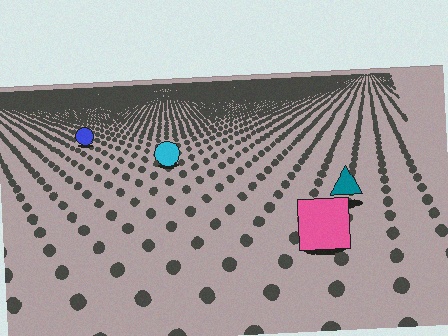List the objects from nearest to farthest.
From nearest to farthest: the pink square, the teal triangle, the cyan circle, the blue circle.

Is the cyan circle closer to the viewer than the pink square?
No. The pink square is closer — you can tell from the texture gradient: the ground texture is coarser near it.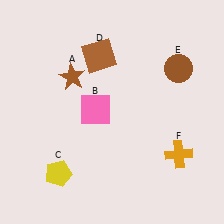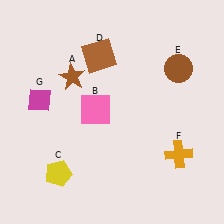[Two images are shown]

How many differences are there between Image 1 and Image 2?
There is 1 difference between the two images.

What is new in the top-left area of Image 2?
A magenta diamond (G) was added in the top-left area of Image 2.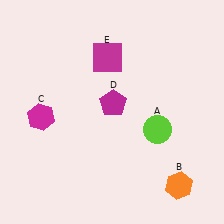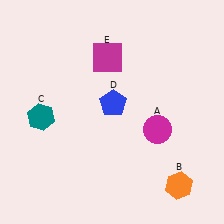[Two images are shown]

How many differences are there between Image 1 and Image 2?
There are 3 differences between the two images.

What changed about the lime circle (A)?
In Image 1, A is lime. In Image 2, it changed to magenta.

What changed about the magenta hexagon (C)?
In Image 1, C is magenta. In Image 2, it changed to teal.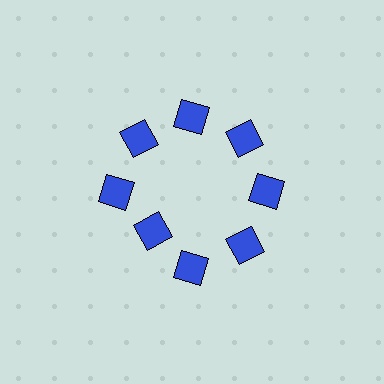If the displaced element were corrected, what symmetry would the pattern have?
It would have 8-fold rotational symmetry — the pattern would map onto itself every 45 degrees.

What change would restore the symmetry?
The symmetry would be restored by moving it outward, back onto the ring so that all 8 squares sit at equal angles and equal distance from the center.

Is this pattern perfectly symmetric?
No. The 8 blue squares are arranged in a ring, but one element near the 8 o'clock position is pulled inward toward the center, breaking the 8-fold rotational symmetry.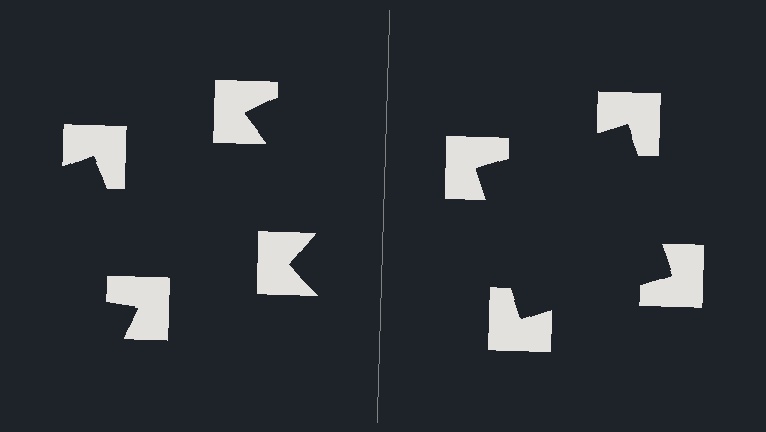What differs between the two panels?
The notched squares are positioned identically on both sides; only the wedge orientations differ. On the right they align to a square; on the left they are misaligned.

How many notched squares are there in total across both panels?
8 — 4 on each side.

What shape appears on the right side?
An illusory square.